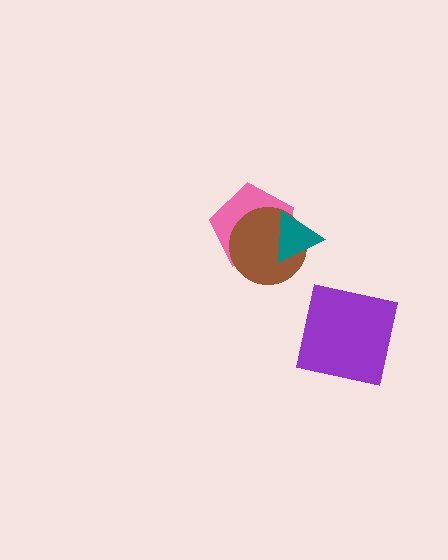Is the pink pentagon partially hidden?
Yes, it is partially covered by another shape.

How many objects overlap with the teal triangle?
2 objects overlap with the teal triangle.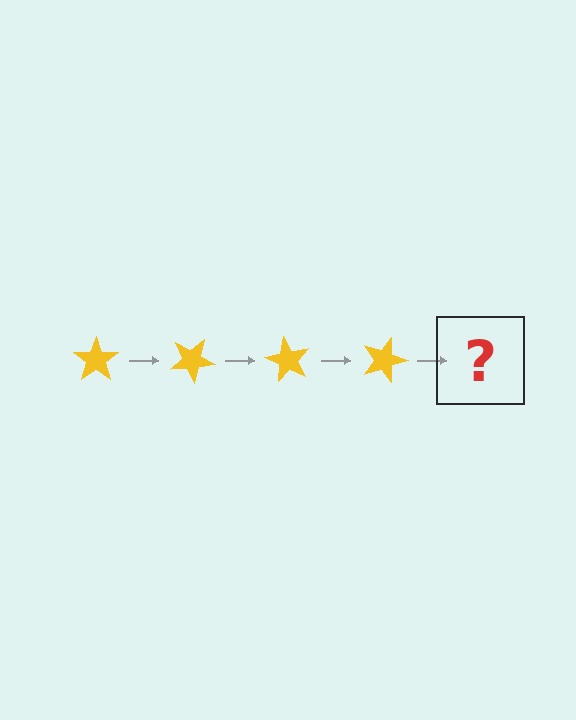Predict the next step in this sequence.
The next step is a yellow star rotated 120 degrees.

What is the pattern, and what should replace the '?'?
The pattern is that the star rotates 30 degrees each step. The '?' should be a yellow star rotated 120 degrees.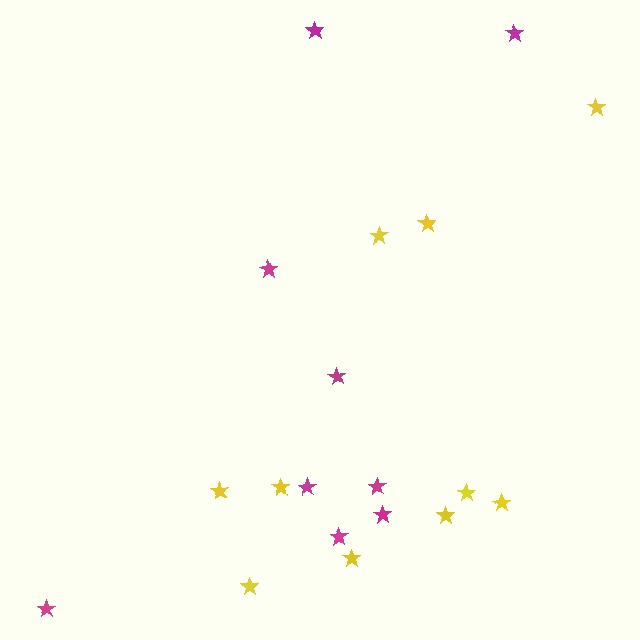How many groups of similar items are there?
There are 2 groups: one group of magenta stars (9) and one group of yellow stars (10).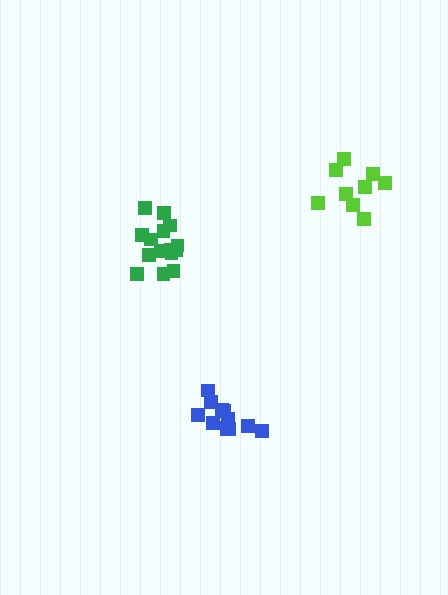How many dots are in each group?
Group 1: 12 dots, Group 2: 15 dots, Group 3: 9 dots (36 total).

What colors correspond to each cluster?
The clusters are colored: blue, green, lime.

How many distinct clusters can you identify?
There are 3 distinct clusters.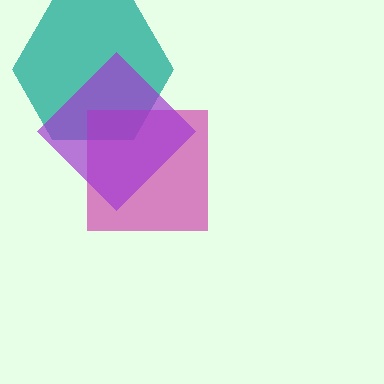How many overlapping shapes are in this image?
There are 3 overlapping shapes in the image.